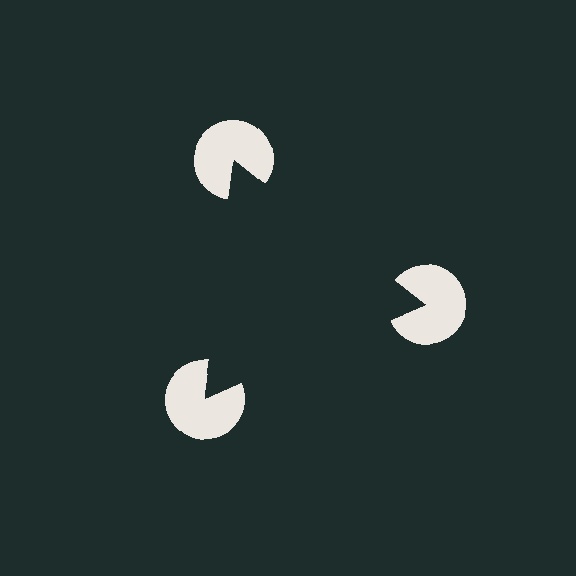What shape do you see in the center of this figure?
An illusory triangle — its edges are inferred from the aligned wedge cuts in the pac-man discs, not physically drawn.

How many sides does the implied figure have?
3 sides.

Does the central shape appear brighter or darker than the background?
It typically appears slightly darker than the background, even though no actual brightness change is drawn.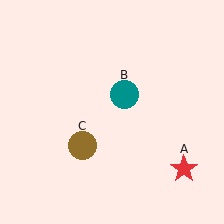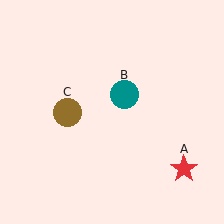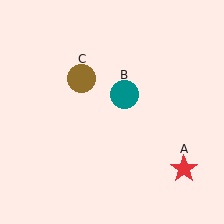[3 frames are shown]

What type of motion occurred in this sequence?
The brown circle (object C) rotated clockwise around the center of the scene.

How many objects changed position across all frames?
1 object changed position: brown circle (object C).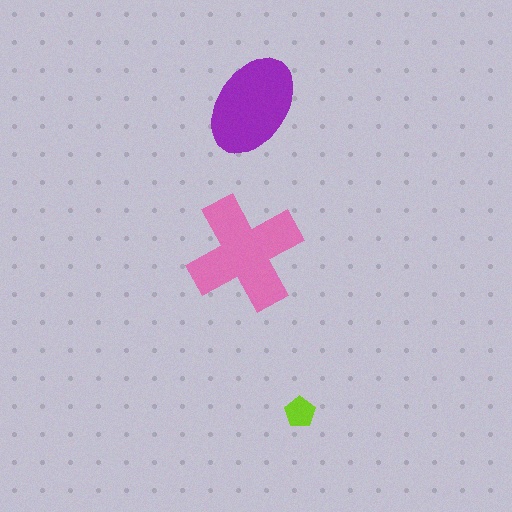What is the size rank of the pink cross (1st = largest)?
1st.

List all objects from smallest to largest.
The lime pentagon, the purple ellipse, the pink cross.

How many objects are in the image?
There are 3 objects in the image.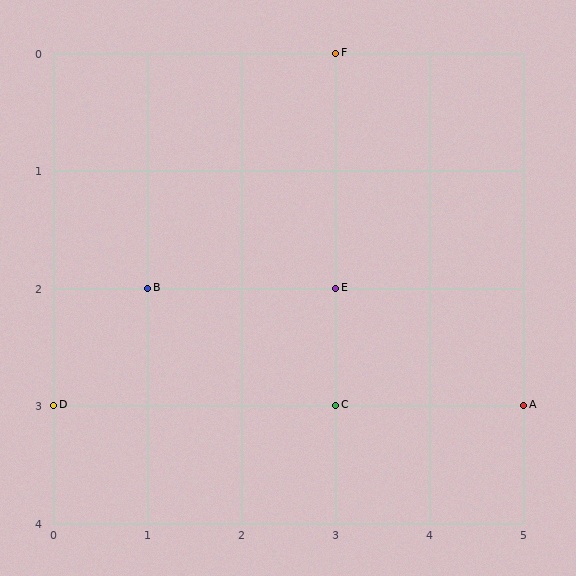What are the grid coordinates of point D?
Point D is at grid coordinates (0, 3).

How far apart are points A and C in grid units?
Points A and C are 2 columns apart.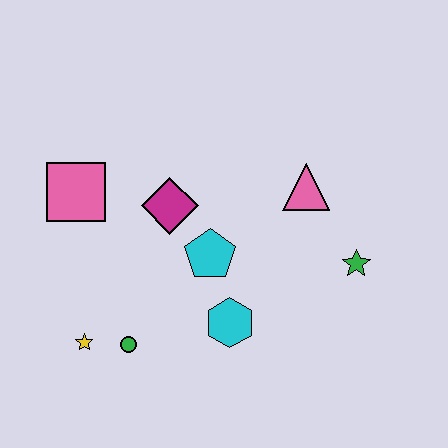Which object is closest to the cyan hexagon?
The cyan pentagon is closest to the cyan hexagon.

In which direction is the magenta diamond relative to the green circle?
The magenta diamond is above the green circle.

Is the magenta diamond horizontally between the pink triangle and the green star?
No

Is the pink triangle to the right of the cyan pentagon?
Yes